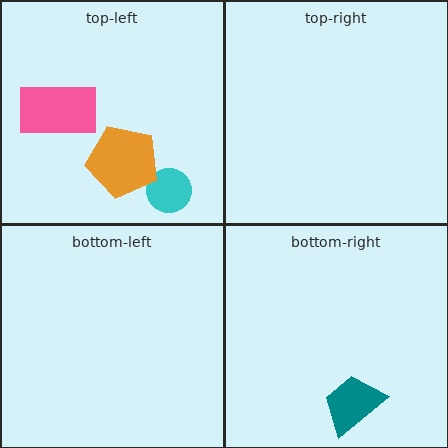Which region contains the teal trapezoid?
The bottom-right region.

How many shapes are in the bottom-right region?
1.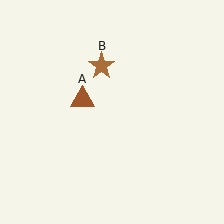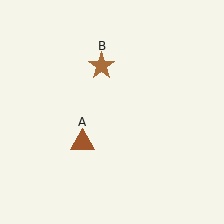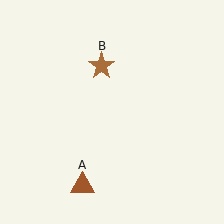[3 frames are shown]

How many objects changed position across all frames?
1 object changed position: brown triangle (object A).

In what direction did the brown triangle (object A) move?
The brown triangle (object A) moved down.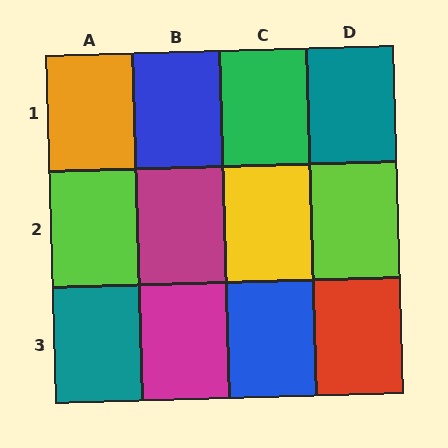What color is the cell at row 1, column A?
Orange.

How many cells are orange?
1 cell is orange.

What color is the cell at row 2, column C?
Yellow.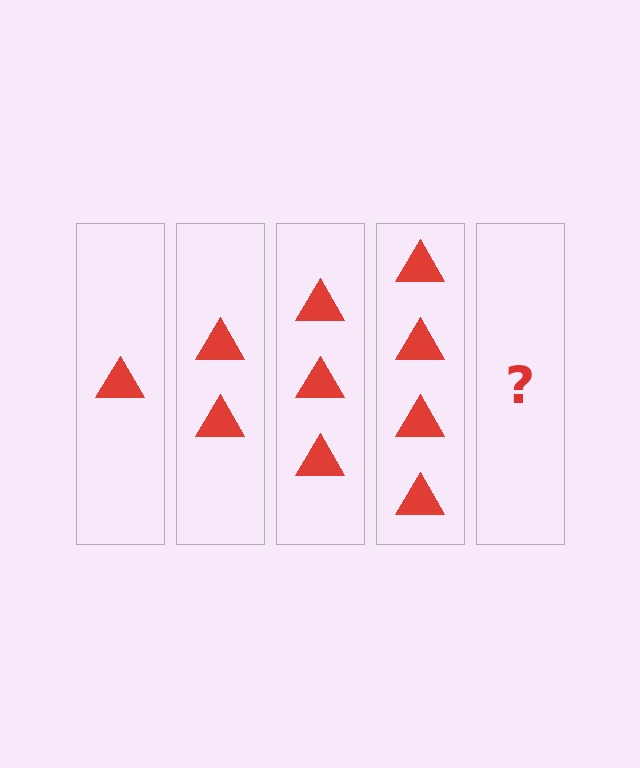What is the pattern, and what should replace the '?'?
The pattern is that each step adds one more triangle. The '?' should be 5 triangles.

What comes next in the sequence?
The next element should be 5 triangles.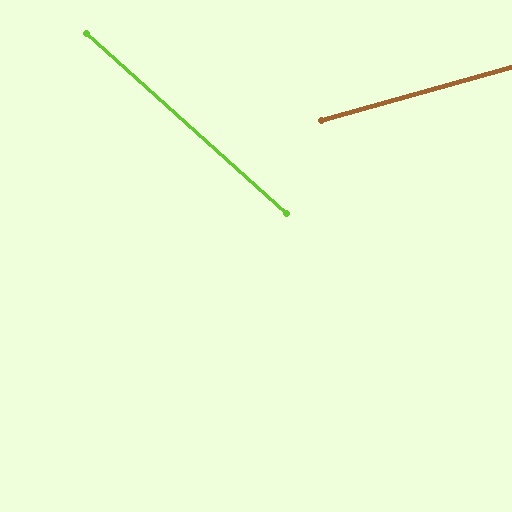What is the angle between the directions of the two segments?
Approximately 58 degrees.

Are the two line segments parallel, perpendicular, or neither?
Neither parallel nor perpendicular — they differ by about 58°.